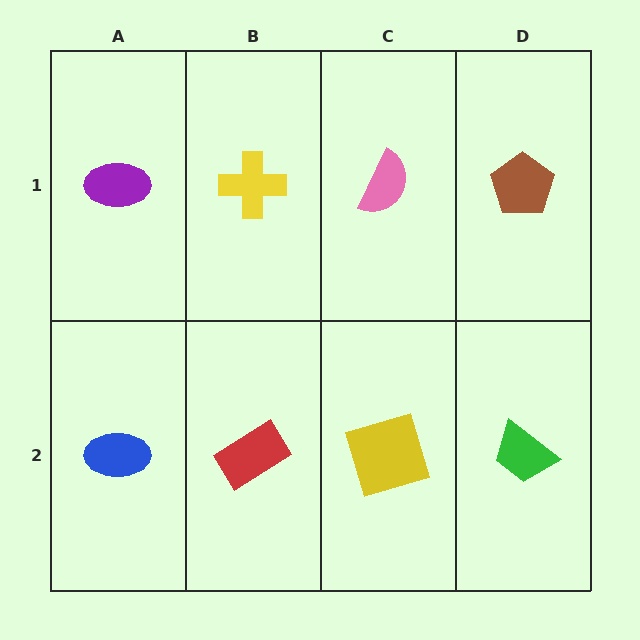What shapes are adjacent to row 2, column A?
A purple ellipse (row 1, column A), a red rectangle (row 2, column B).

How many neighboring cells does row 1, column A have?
2.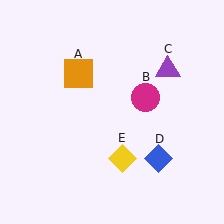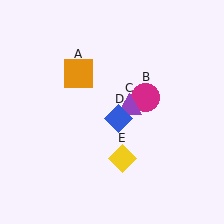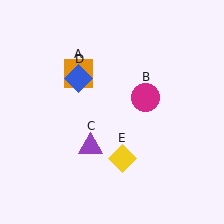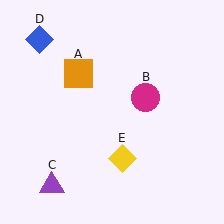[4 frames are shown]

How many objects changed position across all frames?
2 objects changed position: purple triangle (object C), blue diamond (object D).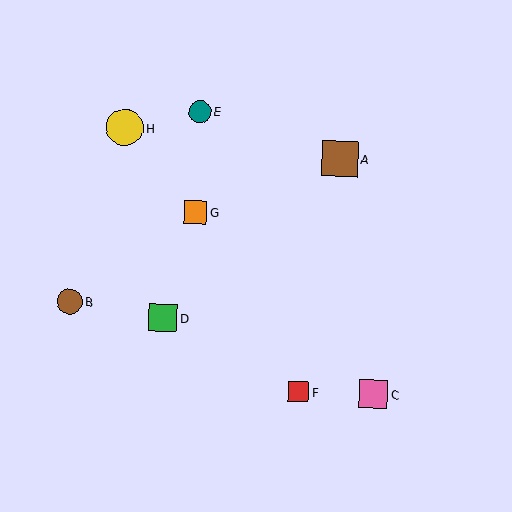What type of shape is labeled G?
Shape G is an orange square.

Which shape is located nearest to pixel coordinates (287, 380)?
The red square (labeled F) at (298, 392) is nearest to that location.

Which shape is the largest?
The yellow circle (labeled H) is the largest.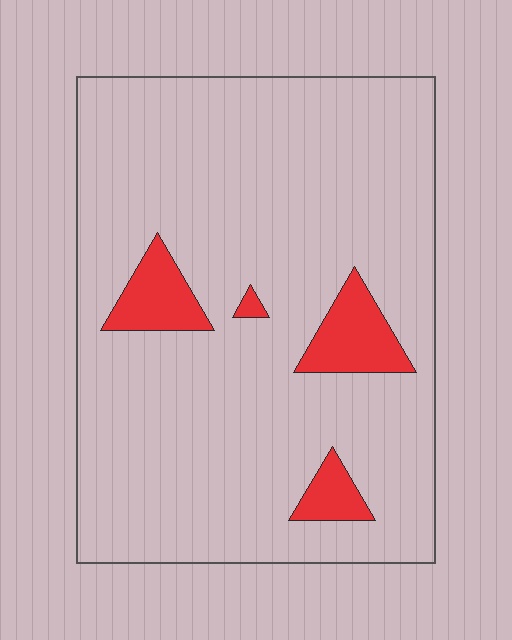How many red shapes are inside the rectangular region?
4.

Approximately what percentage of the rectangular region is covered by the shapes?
Approximately 10%.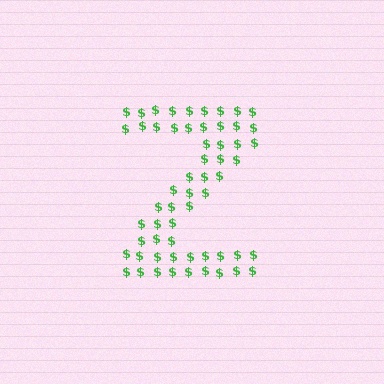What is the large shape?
The large shape is the letter Z.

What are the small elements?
The small elements are dollar signs.